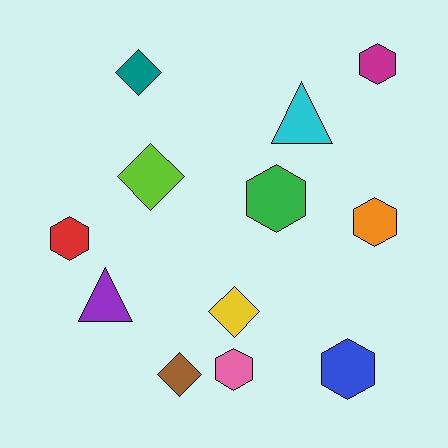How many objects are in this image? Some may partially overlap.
There are 12 objects.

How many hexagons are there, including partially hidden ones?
There are 6 hexagons.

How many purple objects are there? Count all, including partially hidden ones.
There is 1 purple object.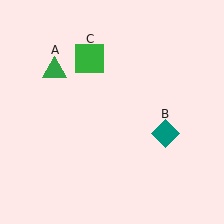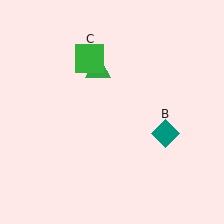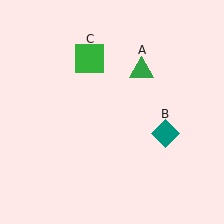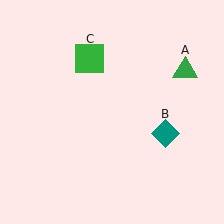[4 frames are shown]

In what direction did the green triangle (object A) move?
The green triangle (object A) moved right.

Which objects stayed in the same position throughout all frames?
Teal diamond (object B) and green square (object C) remained stationary.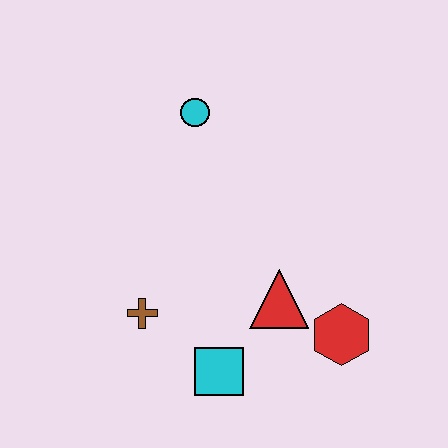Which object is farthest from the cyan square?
The cyan circle is farthest from the cyan square.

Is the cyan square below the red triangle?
Yes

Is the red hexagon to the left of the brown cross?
No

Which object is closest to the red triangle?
The red hexagon is closest to the red triangle.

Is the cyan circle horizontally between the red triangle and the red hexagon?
No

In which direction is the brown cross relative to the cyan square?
The brown cross is to the left of the cyan square.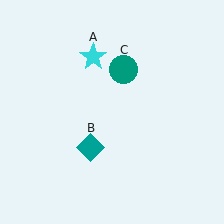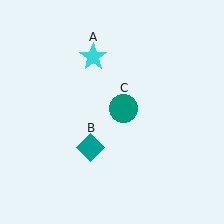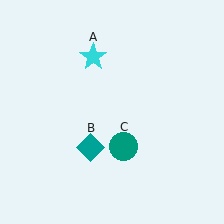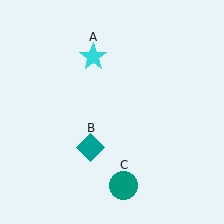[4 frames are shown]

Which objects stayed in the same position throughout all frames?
Cyan star (object A) and teal diamond (object B) remained stationary.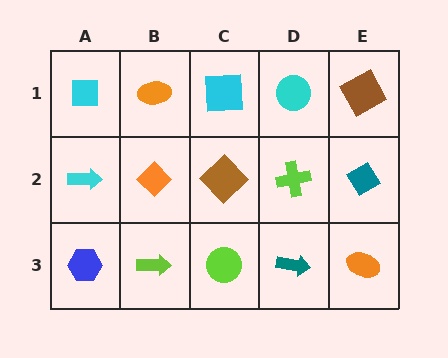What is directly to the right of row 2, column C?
A lime cross.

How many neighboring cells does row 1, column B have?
3.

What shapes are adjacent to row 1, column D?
A lime cross (row 2, column D), a cyan square (row 1, column C), a brown square (row 1, column E).